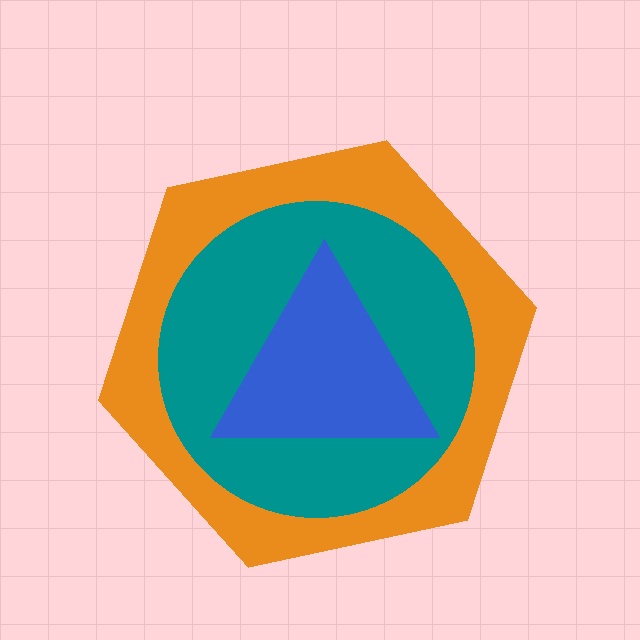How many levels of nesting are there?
3.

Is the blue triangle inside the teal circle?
Yes.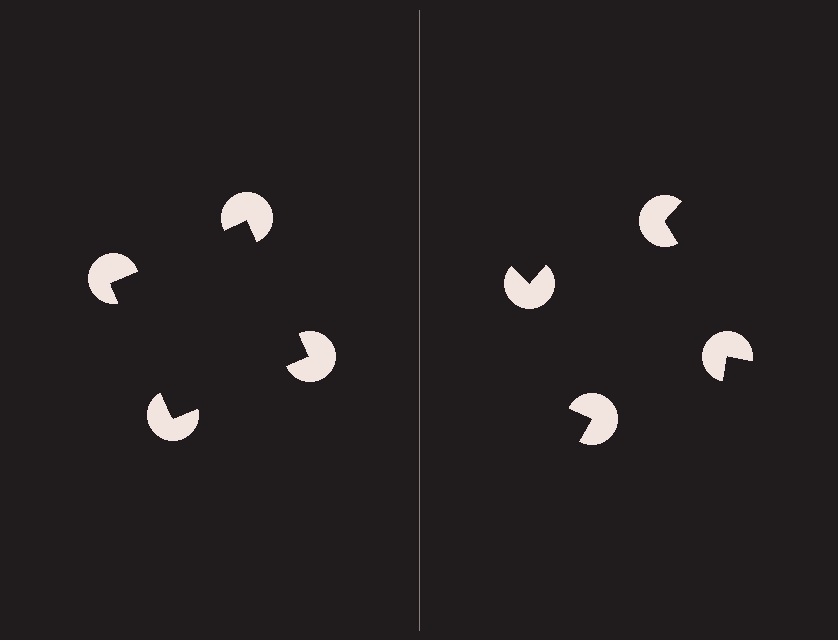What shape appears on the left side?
An illusory square.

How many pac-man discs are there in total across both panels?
8 — 4 on each side.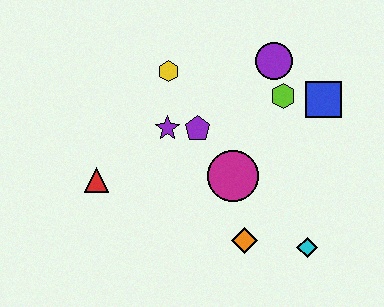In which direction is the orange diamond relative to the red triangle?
The orange diamond is to the right of the red triangle.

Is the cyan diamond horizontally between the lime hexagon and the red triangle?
No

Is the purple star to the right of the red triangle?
Yes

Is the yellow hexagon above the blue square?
Yes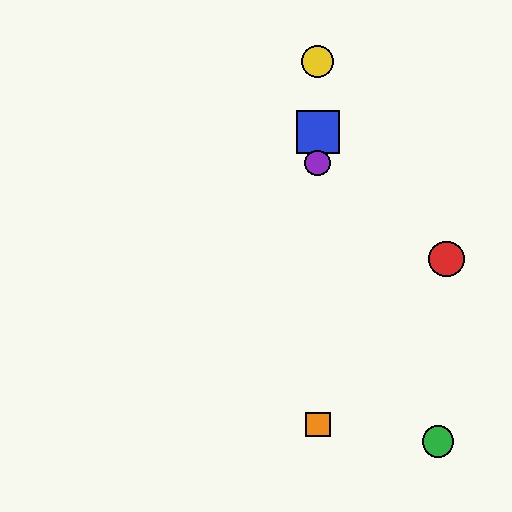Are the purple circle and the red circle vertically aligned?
No, the purple circle is at x≈318 and the red circle is at x≈446.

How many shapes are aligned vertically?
4 shapes (the blue square, the yellow circle, the purple circle, the orange square) are aligned vertically.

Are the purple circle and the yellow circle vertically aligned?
Yes, both are at x≈318.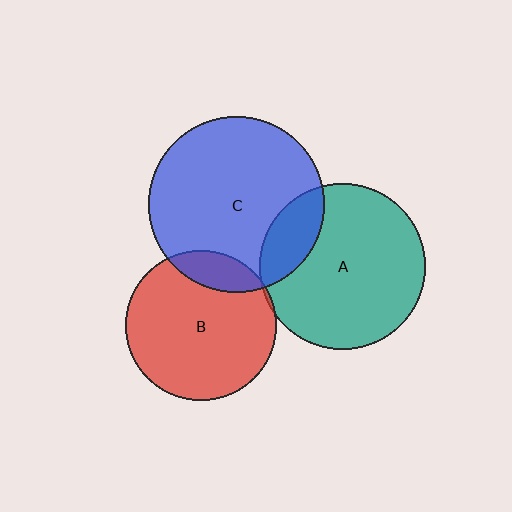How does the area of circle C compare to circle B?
Approximately 1.4 times.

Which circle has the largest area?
Circle C (blue).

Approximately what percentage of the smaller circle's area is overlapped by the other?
Approximately 20%.